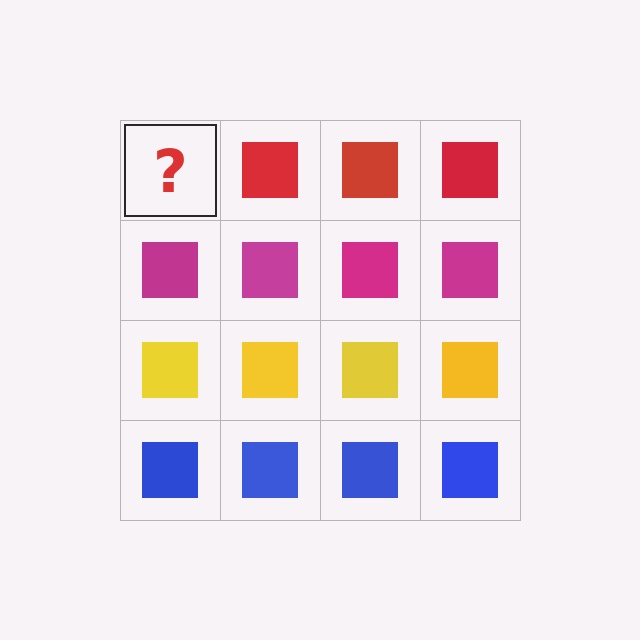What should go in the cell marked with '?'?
The missing cell should contain a red square.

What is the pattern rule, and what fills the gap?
The rule is that each row has a consistent color. The gap should be filled with a red square.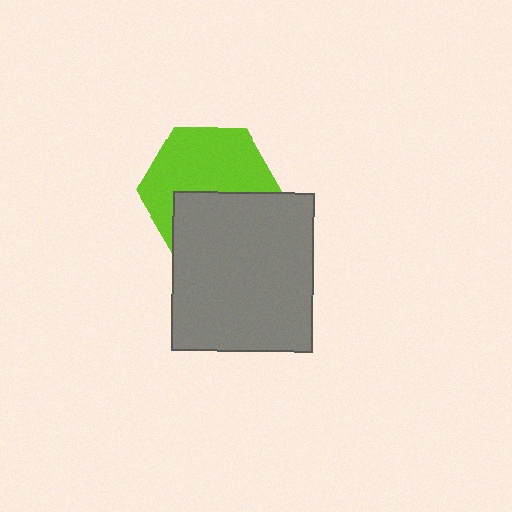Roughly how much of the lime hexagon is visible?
About half of it is visible (roughly 58%).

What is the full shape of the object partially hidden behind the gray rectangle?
The partially hidden object is a lime hexagon.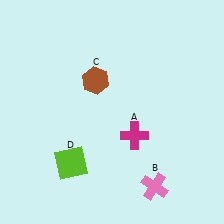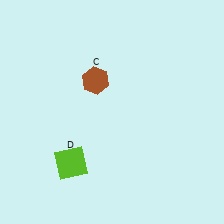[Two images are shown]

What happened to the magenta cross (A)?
The magenta cross (A) was removed in Image 2. It was in the bottom-right area of Image 1.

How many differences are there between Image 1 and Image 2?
There are 2 differences between the two images.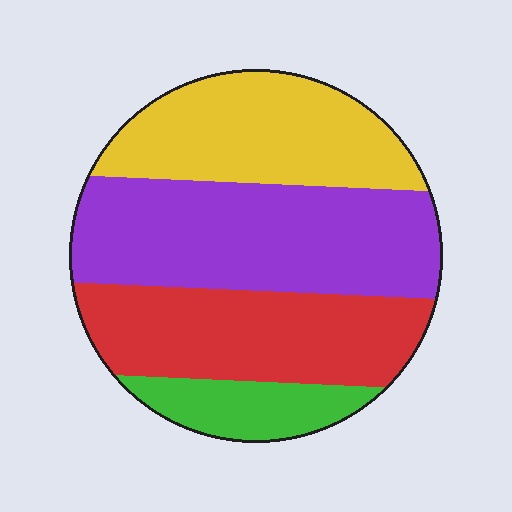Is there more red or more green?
Red.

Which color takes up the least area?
Green, at roughly 10%.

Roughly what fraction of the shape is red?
Red takes up between a quarter and a half of the shape.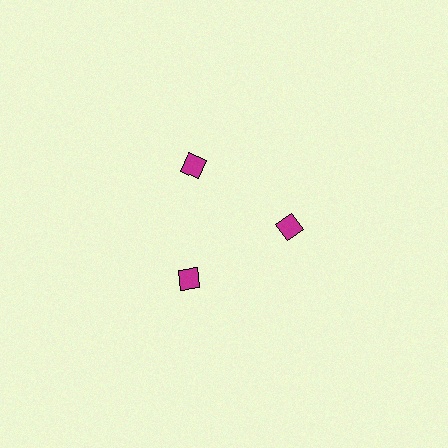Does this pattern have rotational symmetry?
Yes, this pattern has 3-fold rotational symmetry. It looks the same after rotating 120 degrees around the center.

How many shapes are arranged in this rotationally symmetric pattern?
There are 3 shapes, arranged in 3 groups of 1.